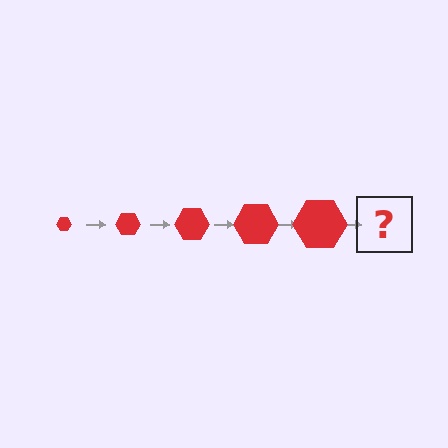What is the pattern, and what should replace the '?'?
The pattern is that the hexagon gets progressively larger each step. The '?' should be a red hexagon, larger than the previous one.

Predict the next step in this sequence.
The next step is a red hexagon, larger than the previous one.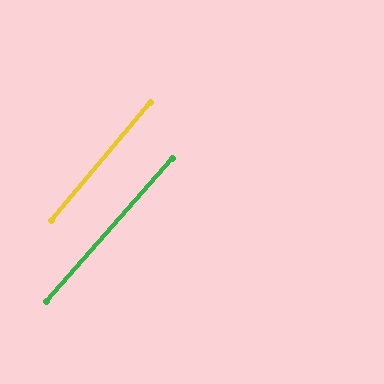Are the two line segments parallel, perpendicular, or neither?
Parallel — their directions differ by only 1.3°.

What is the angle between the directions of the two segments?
Approximately 1 degree.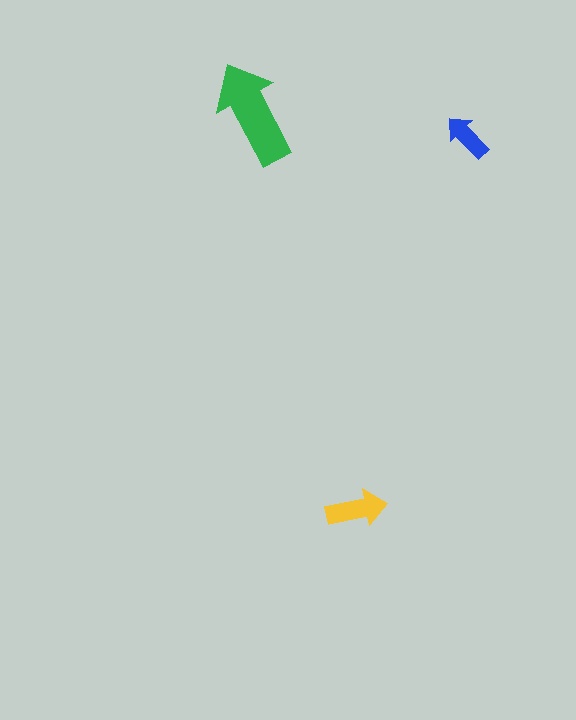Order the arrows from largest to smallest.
the green one, the yellow one, the blue one.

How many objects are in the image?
There are 3 objects in the image.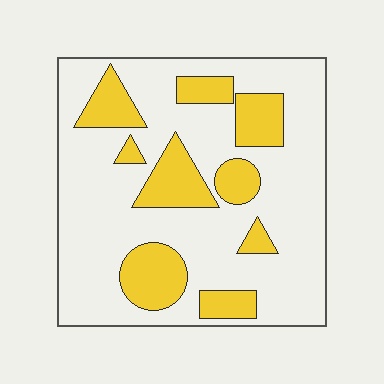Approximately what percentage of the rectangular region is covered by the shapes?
Approximately 25%.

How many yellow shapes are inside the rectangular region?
9.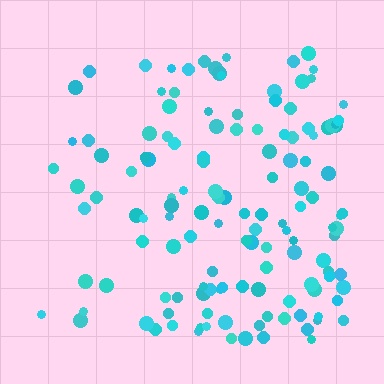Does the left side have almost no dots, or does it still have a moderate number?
Still a moderate number, just noticeably fewer than the right.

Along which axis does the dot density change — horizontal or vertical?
Horizontal.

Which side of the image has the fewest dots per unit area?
The left.